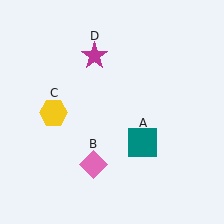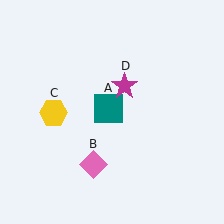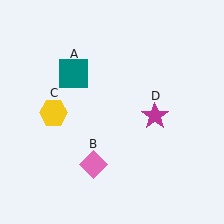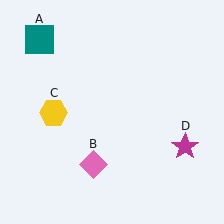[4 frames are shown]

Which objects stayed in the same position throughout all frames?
Pink diamond (object B) and yellow hexagon (object C) remained stationary.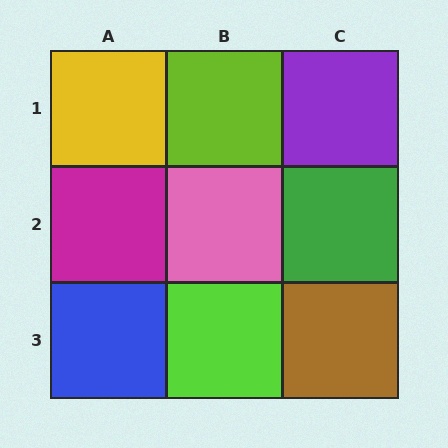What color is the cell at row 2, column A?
Magenta.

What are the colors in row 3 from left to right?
Blue, lime, brown.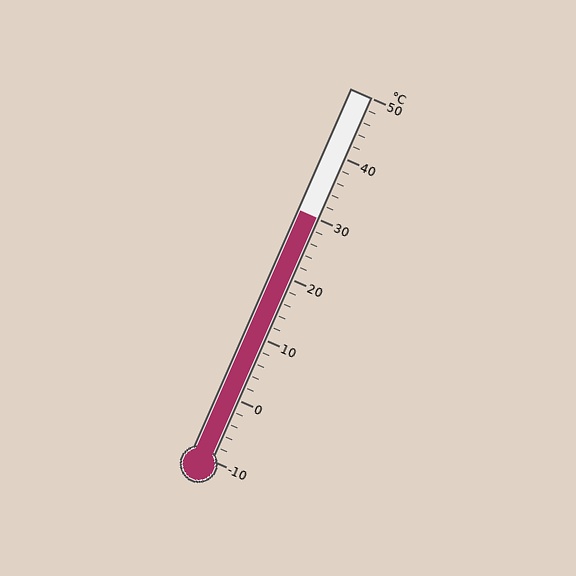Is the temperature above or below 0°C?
The temperature is above 0°C.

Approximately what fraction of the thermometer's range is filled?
The thermometer is filled to approximately 65% of its range.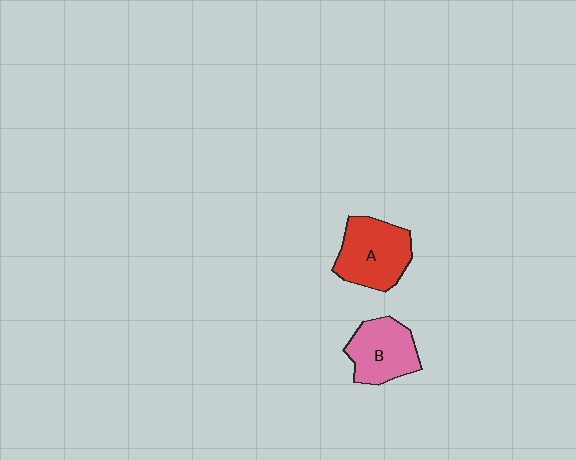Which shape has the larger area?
Shape A (red).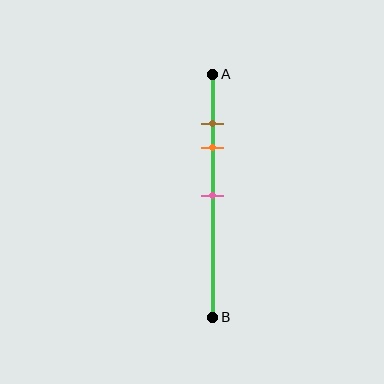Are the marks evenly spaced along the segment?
No, the marks are not evenly spaced.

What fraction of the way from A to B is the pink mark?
The pink mark is approximately 50% (0.5) of the way from A to B.